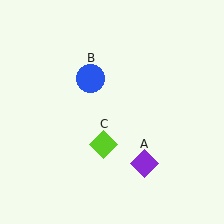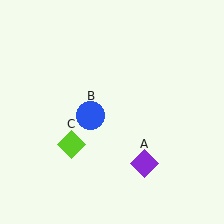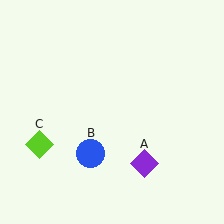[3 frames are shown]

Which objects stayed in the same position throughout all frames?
Purple diamond (object A) remained stationary.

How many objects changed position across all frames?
2 objects changed position: blue circle (object B), lime diamond (object C).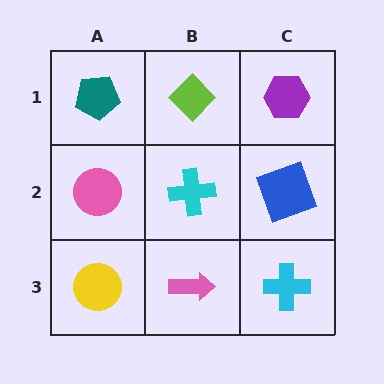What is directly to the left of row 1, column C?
A lime diamond.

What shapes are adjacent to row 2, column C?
A purple hexagon (row 1, column C), a cyan cross (row 3, column C), a cyan cross (row 2, column B).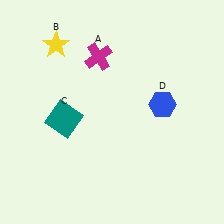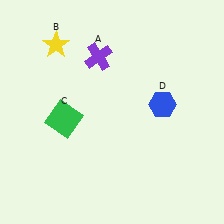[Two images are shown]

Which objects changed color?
A changed from magenta to purple. C changed from teal to green.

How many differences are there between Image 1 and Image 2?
There are 2 differences between the two images.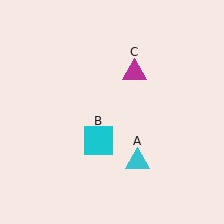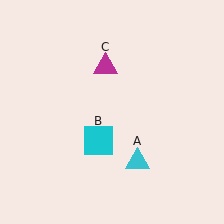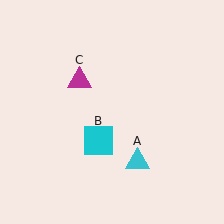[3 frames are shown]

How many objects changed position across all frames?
1 object changed position: magenta triangle (object C).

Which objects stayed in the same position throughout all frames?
Cyan triangle (object A) and cyan square (object B) remained stationary.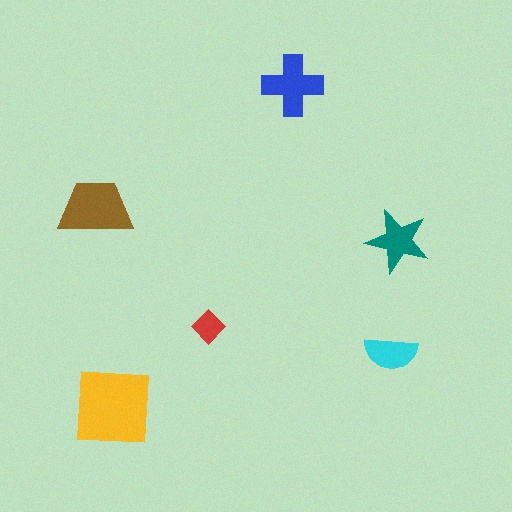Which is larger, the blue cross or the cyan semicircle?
The blue cross.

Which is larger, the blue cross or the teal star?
The blue cross.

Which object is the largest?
The yellow square.